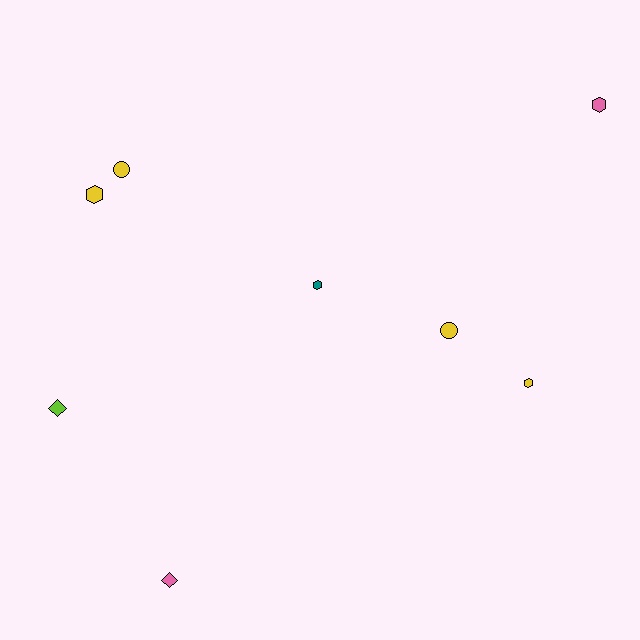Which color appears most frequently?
Yellow, with 4 objects.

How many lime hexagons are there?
There are no lime hexagons.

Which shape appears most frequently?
Hexagon, with 4 objects.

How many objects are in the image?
There are 8 objects.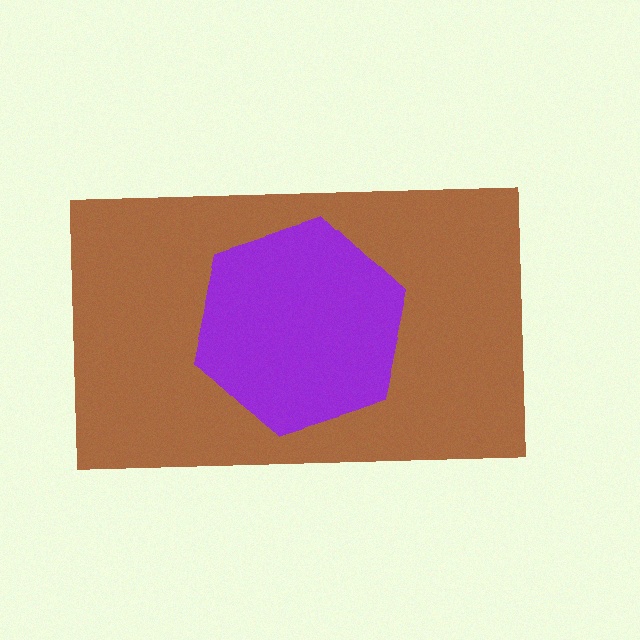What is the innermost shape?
The purple hexagon.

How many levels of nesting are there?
2.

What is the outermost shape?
The brown rectangle.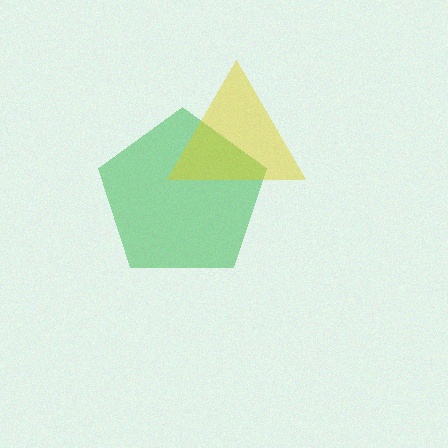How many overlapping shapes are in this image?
There are 2 overlapping shapes in the image.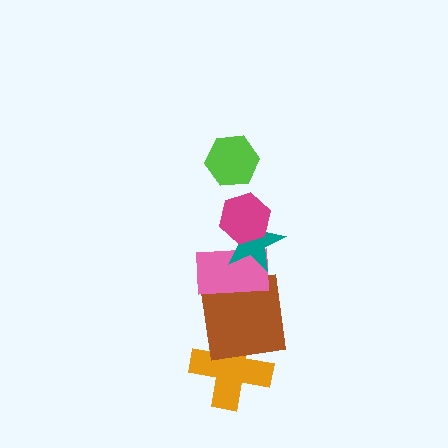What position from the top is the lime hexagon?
The lime hexagon is 1st from the top.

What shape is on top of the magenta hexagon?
The lime hexagon is on top of the magenta hexagon.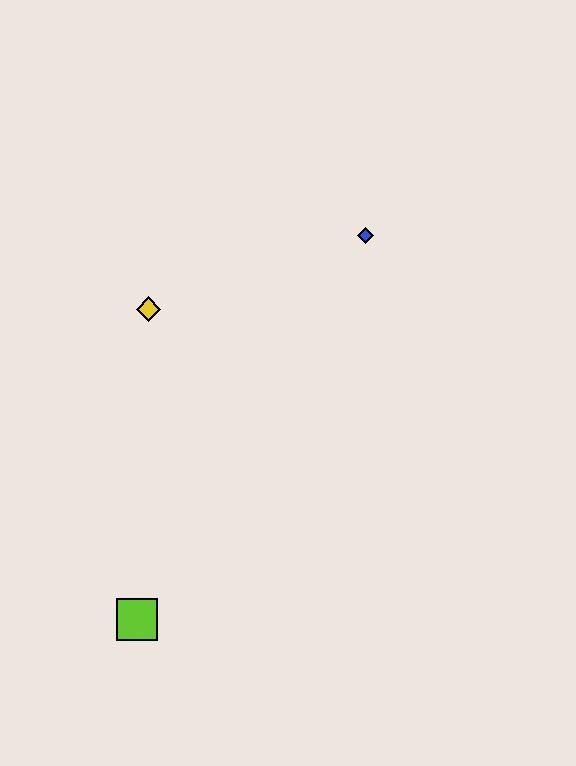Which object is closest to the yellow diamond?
The blue diamond is closest to the yellow diamond.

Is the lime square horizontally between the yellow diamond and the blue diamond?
No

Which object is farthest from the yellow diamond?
The lime square is farthest from the yellow diamond.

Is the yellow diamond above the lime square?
Yes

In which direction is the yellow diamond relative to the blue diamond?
The yellow diamond is to the left of the blue diamond.